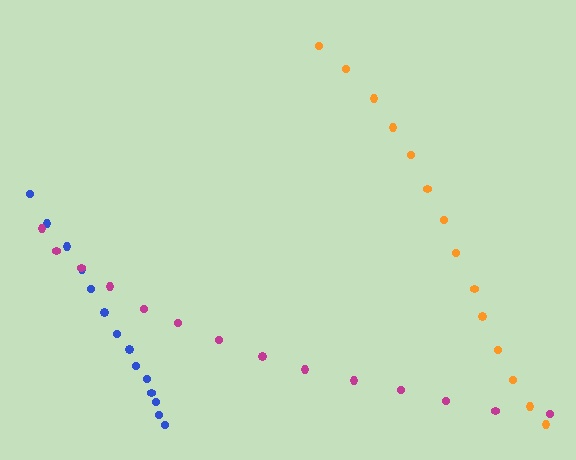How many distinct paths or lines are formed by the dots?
There are 3 distinct paths.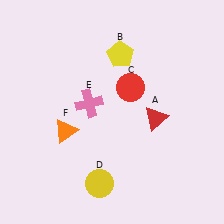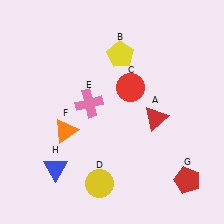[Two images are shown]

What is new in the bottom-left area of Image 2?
A blue triangle (H) was added in the bottom-left area of Image 2.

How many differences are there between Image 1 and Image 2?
There are 2 differences between the two images.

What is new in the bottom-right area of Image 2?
A red pentagon (G) was added in the bottom-right area of Image 2.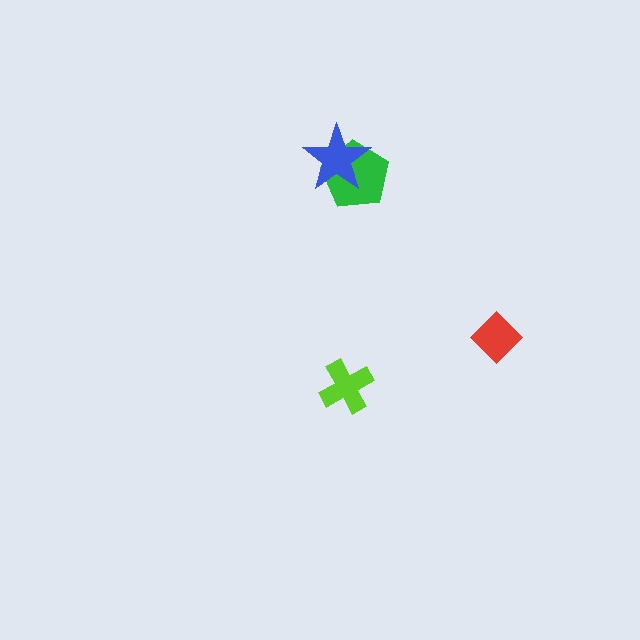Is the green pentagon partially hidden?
Yes, it is partially covered by another shape.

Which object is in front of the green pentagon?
The blue star is in front of the green pentagon.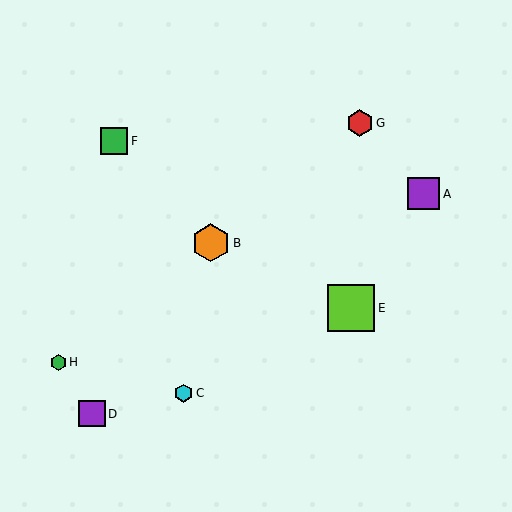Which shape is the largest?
The lime square (labeled E) is the largest.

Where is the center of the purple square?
The center of the purple square is at (424, 194).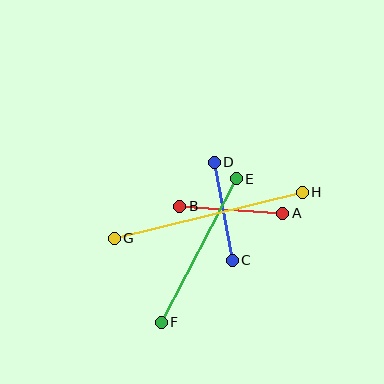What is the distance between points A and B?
The distance is approximately 103 pixels.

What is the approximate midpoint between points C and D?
The midpoint is at approximately (223, 211) pixels.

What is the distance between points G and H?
The distance is approximately 194 pixels.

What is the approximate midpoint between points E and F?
The midpoint is at approximately (199, 251) pixels.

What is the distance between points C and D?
The distance is approximately 100 pixels.